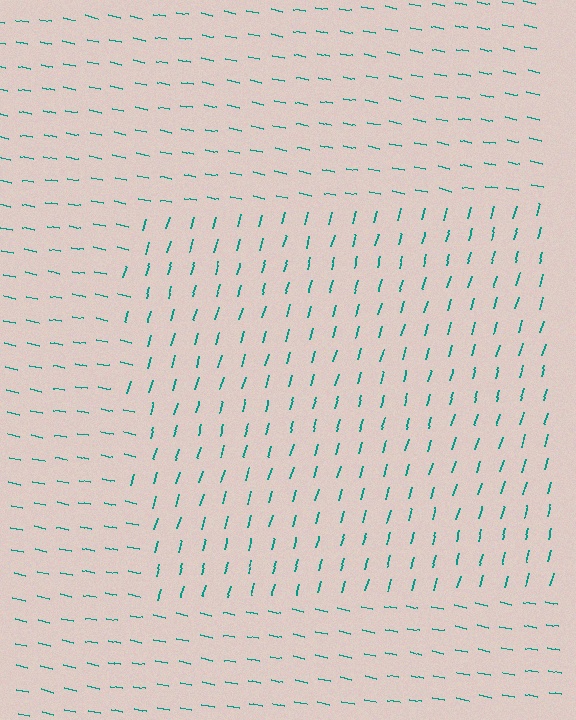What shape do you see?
I see a rectangle.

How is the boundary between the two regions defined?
The boundary is defined purely by a change in line orientation (approximately 86 degrees difference). All lines are the same color and thickness.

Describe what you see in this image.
The image is filled with small teal line segments. A rectangle region in the image has lines oriented differently from the surrounding lines, creating a visible texture boundary.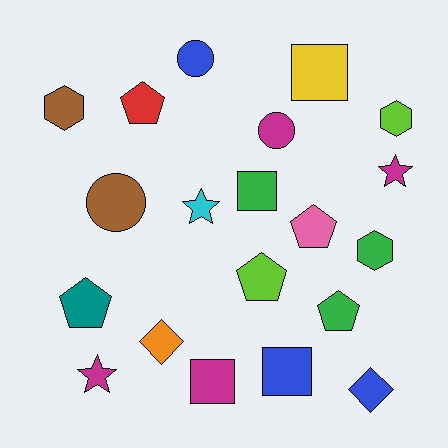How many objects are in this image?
There are 20 objects.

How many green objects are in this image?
There are 3 green objects.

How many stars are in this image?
There are 3 stars.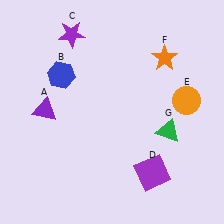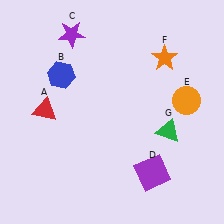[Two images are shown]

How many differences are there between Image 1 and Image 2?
There is 1 difference between the two images.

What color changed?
The triangle (A) changed from purple in Image 1 to red in Image 2.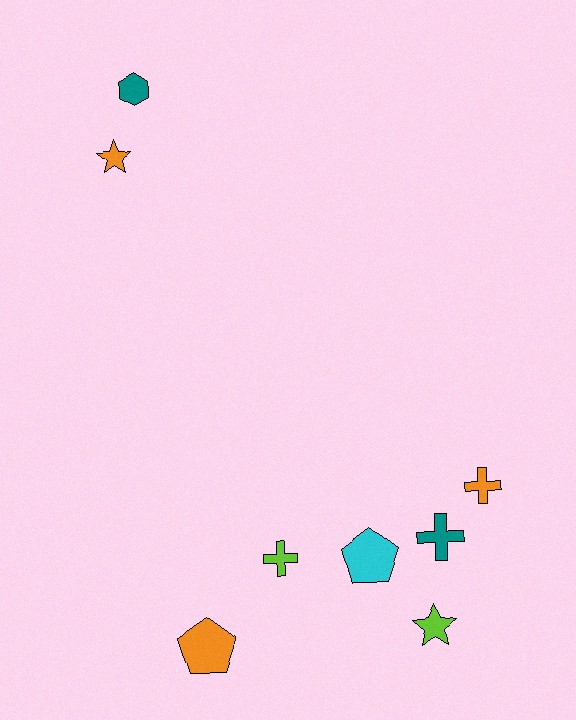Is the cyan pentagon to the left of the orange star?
No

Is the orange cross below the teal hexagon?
Yes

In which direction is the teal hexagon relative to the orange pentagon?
The teal hexagon is above the orange pentagon.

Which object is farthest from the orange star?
The lime star is farthest from the orange star.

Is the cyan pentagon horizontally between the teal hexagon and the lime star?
Yes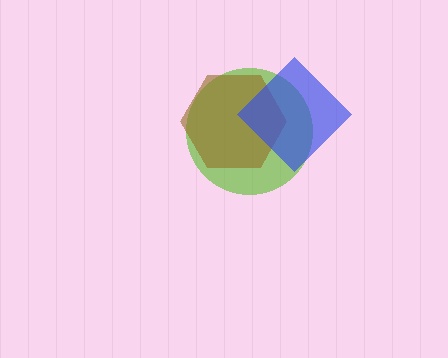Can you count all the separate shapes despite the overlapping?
Yes, there are 3 separate shapes.